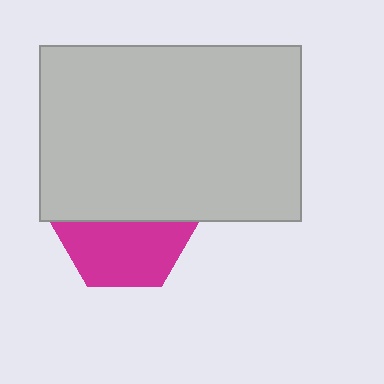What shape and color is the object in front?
The object in front is a light gray rectangle.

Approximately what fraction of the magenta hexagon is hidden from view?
Roughly 49% of the magenta hexagon is hidden behind the light gray rectangle.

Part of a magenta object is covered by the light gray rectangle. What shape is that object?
It is a hexagon.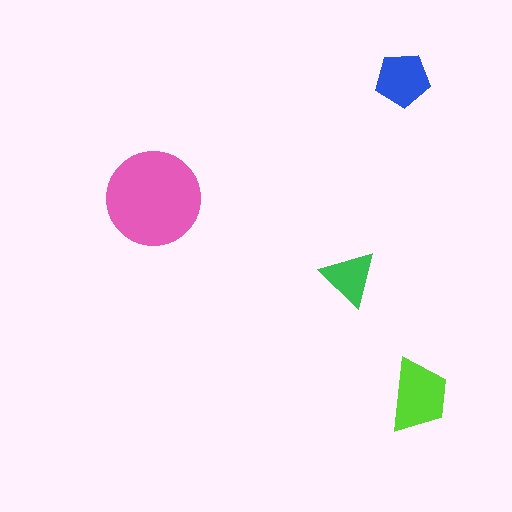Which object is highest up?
The blue pentagon is topmost.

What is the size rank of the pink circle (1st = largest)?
1st.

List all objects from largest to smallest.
The pink circle, the lime trapezoid, the blue pentagon, the green triangle.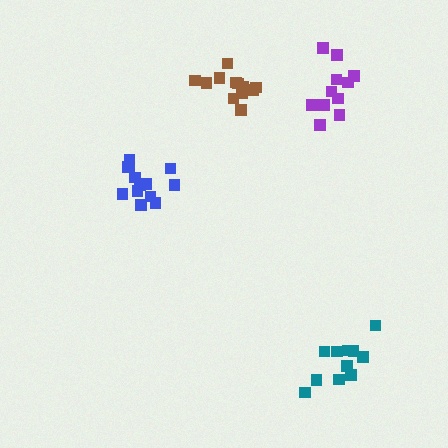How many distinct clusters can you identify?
There are 4 distinct clusters.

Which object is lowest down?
The teal cluster is bottommost.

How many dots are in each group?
Group 1: 11 dots, Group 2: 12 dots, Group 3: 14 dots, Group 4: 11 dots (48 total).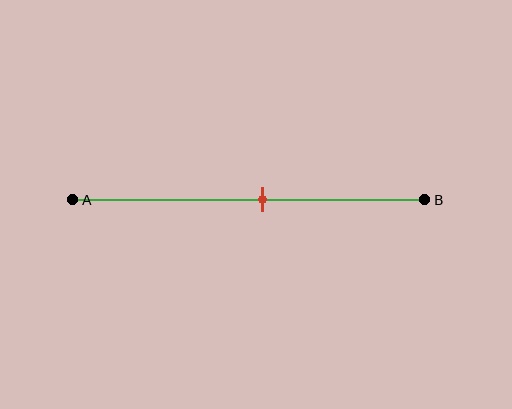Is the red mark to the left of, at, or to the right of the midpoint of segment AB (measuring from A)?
The red mark is to the right of the midpoint of segment AB.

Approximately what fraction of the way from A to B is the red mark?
The red mark is approximately 55% of the way from A to B.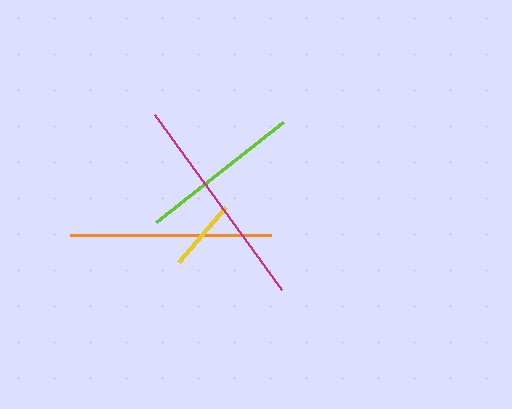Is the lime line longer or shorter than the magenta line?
The magenta line is longer than the lime line.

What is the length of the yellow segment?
The yellow segment is approximately 73 pixels long.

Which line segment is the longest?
The magenta line is the longest at approximately 216 pixels.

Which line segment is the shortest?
The yellow line is the shortest at approximately 73 pixels.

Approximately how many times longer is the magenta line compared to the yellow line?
The magenta line is approximately 3.0 times the length of the yellow line.